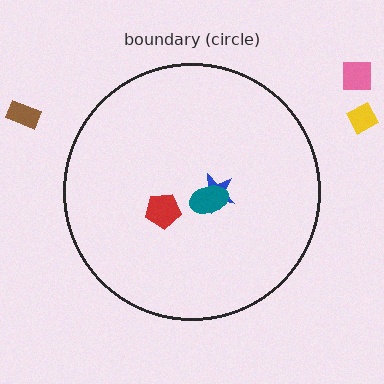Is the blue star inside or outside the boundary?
Inside.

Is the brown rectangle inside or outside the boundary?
Outside.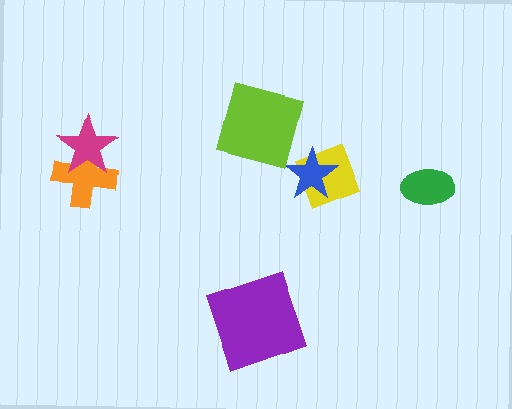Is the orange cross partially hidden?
Yes, it is partially covered by another shape.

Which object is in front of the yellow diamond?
The blue star is in front of the yellow diamond.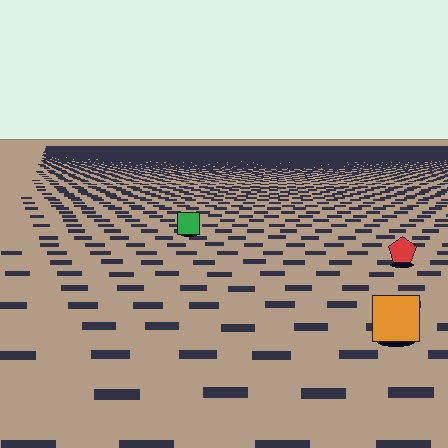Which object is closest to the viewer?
The orange square is closest. The texture marks near it are larger and more spread out.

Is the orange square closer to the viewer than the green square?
Yes. The orange square is closer — you can tell from the texture gradient: the ground texture is coarser near it.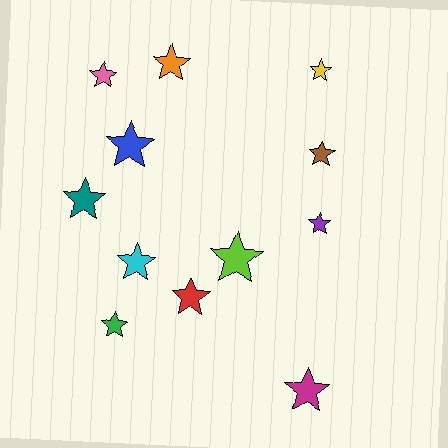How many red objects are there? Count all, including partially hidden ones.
There is 1 red object.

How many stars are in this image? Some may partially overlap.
There are 12 stars.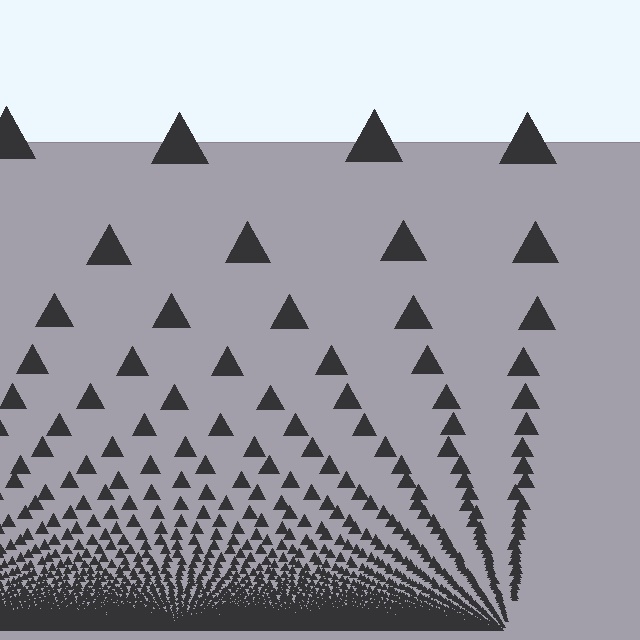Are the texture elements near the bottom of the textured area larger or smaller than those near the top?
Smaller. The gradient is inverted — elements near the bottom are smaller and denser.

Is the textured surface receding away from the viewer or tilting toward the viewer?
The surface appears to tilt toward the viewer. Texture elements get larger and sparser toward the top.